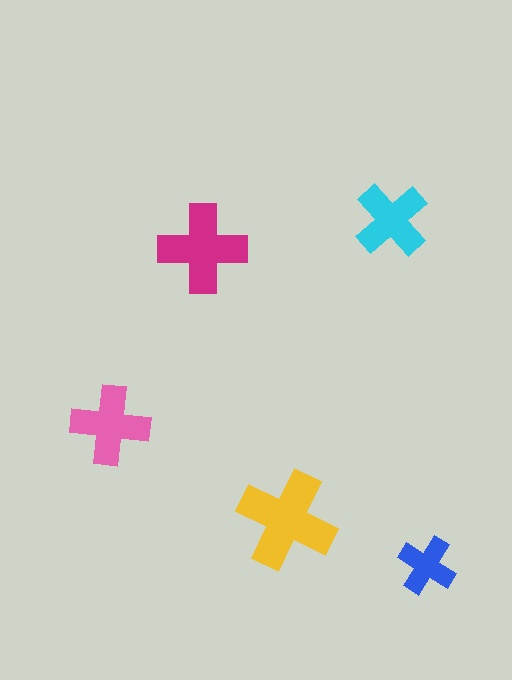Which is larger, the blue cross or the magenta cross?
The magenta one.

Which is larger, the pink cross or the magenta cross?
The magenta one.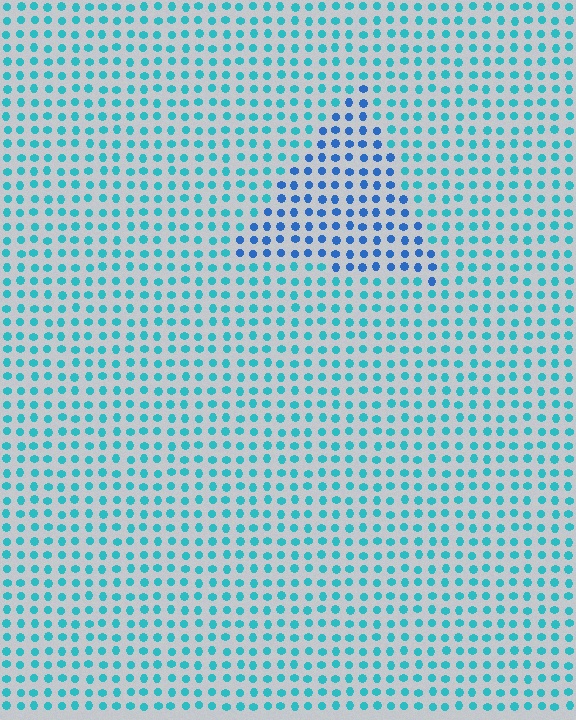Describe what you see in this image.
The image is filled with small cyan elements in a uniform arrangement. A triangle-shaped region is visible where the elements are tinted to a slightly different hue, forming a subtle color boundary.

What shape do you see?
I see a triangle.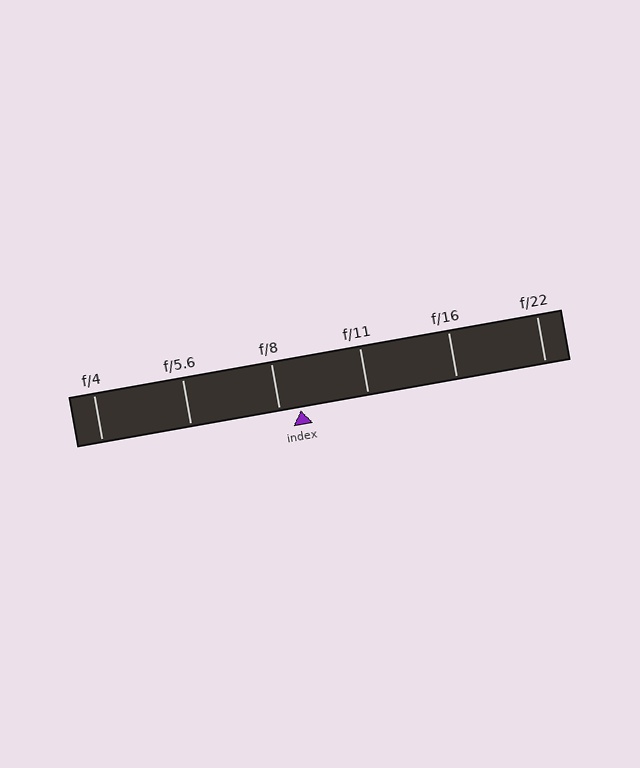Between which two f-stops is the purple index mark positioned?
The index mark is between f/8 and f/11.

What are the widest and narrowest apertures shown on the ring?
The widest aperture shown is f/4 and the narrowest is f/22.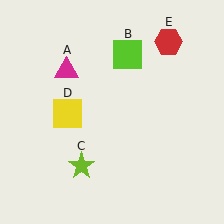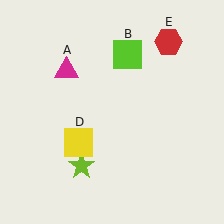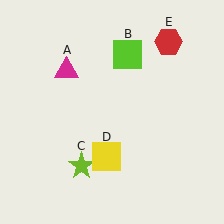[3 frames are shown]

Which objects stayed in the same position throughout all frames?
Magenta triangle (object A) and lime square (object B) and lime star (object C) and red hexagon (object E) remained stationary.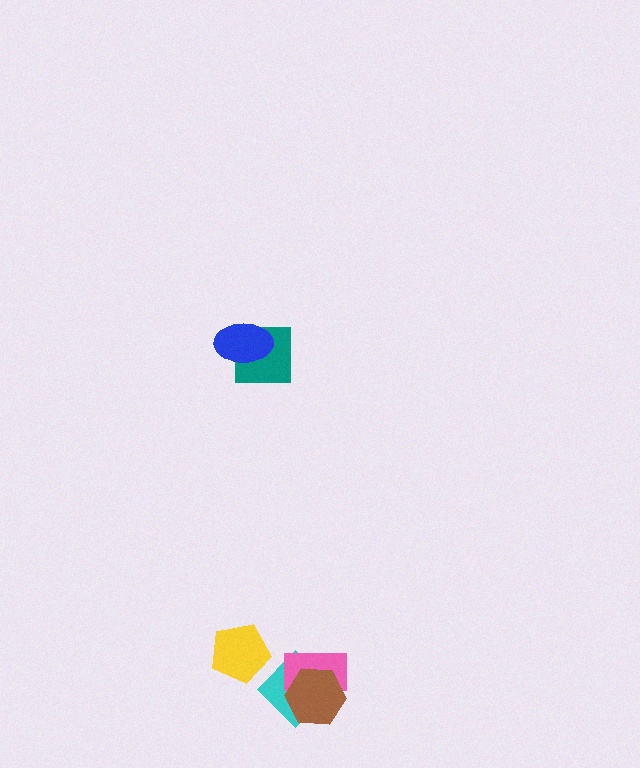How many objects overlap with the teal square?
1 object overlaps with the teal square.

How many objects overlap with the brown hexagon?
2 objects overlap with the brown hexagon.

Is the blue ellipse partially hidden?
No, no other shape covers it.